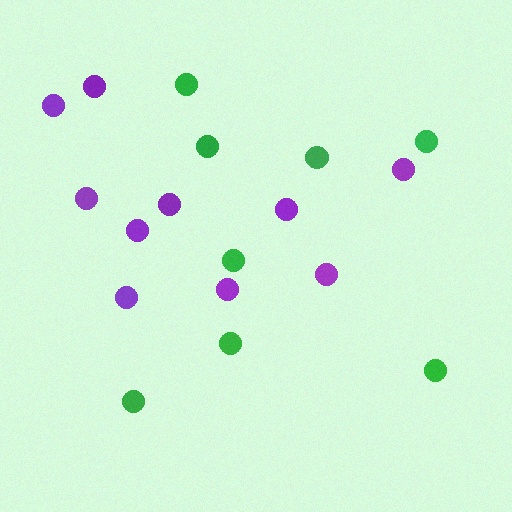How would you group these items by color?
There are 2 groups: one group of green circles (8) and one group of purple circles (10).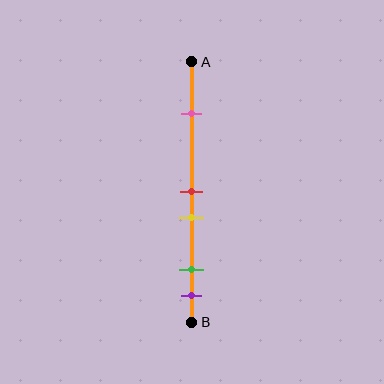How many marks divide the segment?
There are 5 marks dividing the segment.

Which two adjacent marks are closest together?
The red and yellow marks are the closest adjacent pair.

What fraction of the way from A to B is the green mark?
The green mark is approximately 80% (0.8) of the way from A to B.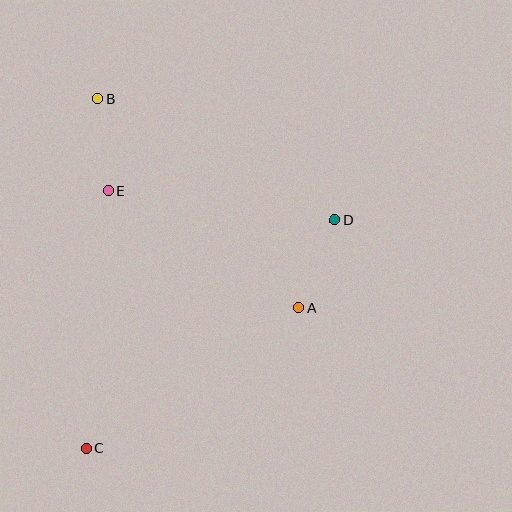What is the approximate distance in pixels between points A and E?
The distance between A and E is approximately 224 pixels.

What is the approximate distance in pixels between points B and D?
The distance between B and D is approximately 266 pixels.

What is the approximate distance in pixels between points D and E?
The distance between D and E is approximately 228 pixels.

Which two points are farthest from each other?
Points B and C are farthest from each other.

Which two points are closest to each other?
Points B and E are closest to each other.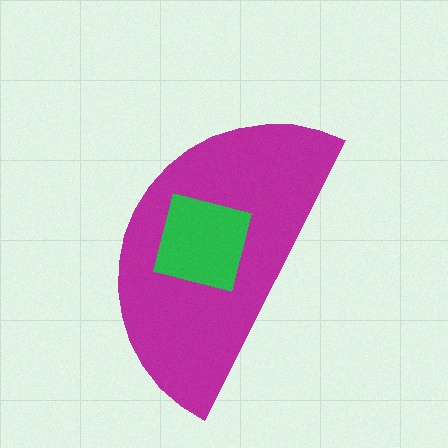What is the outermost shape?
The magenta semicircle.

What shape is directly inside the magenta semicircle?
The green square.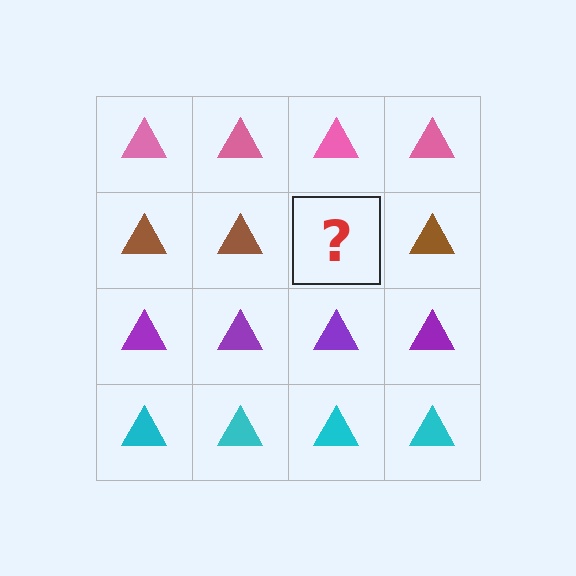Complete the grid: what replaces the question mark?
The question mark should be replaced with a brown triangle.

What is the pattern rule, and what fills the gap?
The rule is that each row has a consistent color. The gap should be filled with a brown triangle.